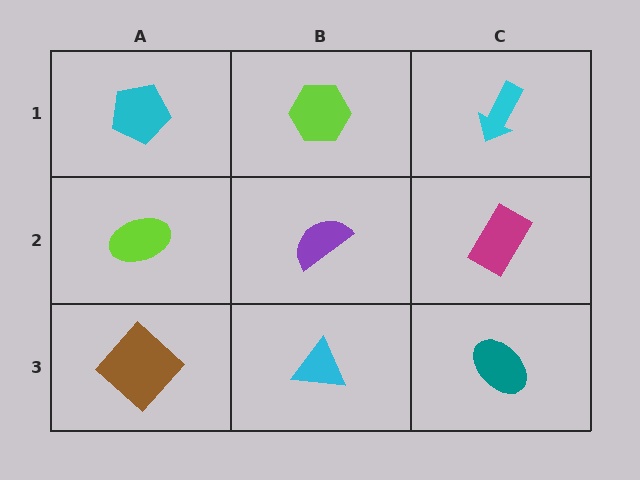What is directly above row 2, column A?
A cyan pentagon.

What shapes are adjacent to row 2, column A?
A cyan pentagon (row 1, column A), a brown diamond (row 3, column A), a purple semicircle (row 2, column B).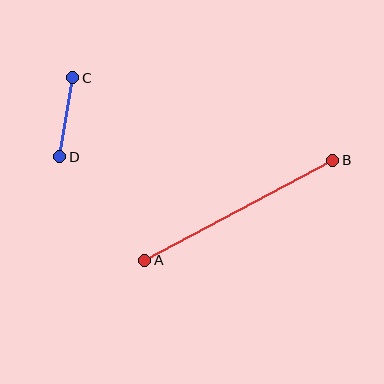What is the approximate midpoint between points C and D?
The midpoint is at approximately (66, 117) pixels.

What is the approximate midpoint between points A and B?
The midpoint is at approximately (239, 210) pixels.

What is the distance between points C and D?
The distance is approximately 80 pixels.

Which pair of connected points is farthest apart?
Points A and B are farthest apart.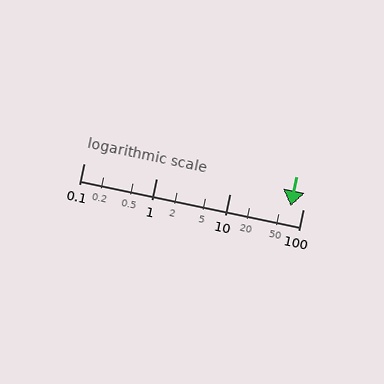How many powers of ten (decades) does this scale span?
The scale spans 3 decades, from 0.1 to 100.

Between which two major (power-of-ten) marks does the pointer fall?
The pointer is between 10 and 100.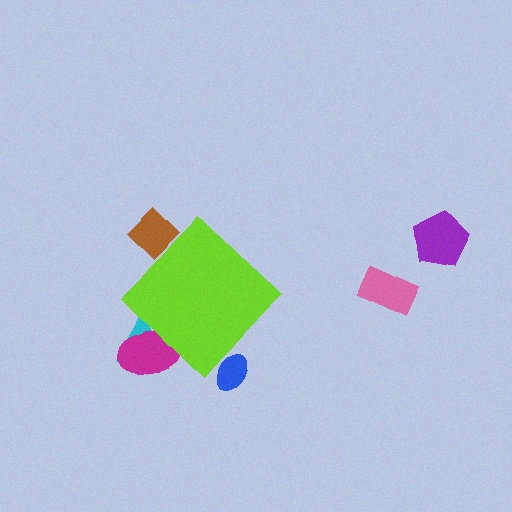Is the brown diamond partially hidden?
Yes, the brown diamond is partially hidden behind the lime diamond.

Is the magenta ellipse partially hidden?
Yes, the magenta ellipse is partially hidden behind the lime diamond.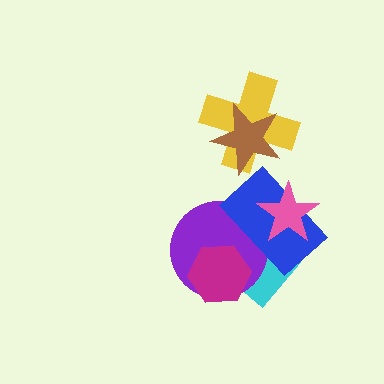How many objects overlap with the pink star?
2 objects overlap with the pink star.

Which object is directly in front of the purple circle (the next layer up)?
The blue rectangle is directly in front of the purple circle.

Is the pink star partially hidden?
No, no other shape covers it.